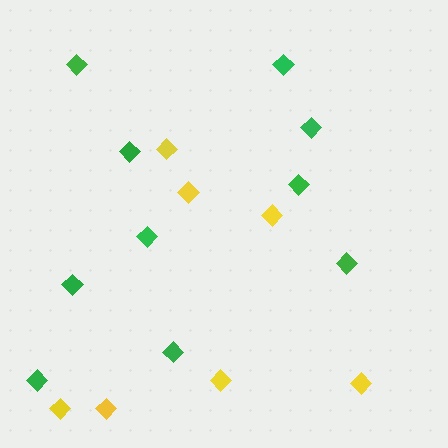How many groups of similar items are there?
There are 2 groups: one group of yellow diamonds (7) and one group of green diamonds (10).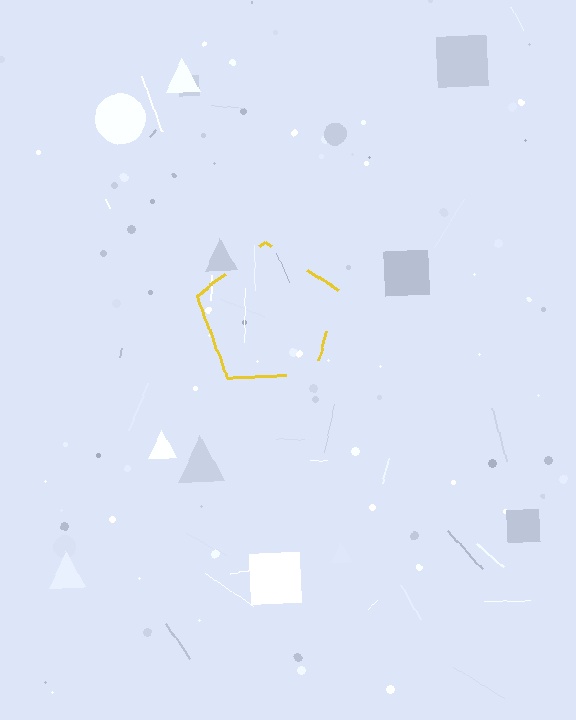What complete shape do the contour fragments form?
The contour fragments form a pentagon.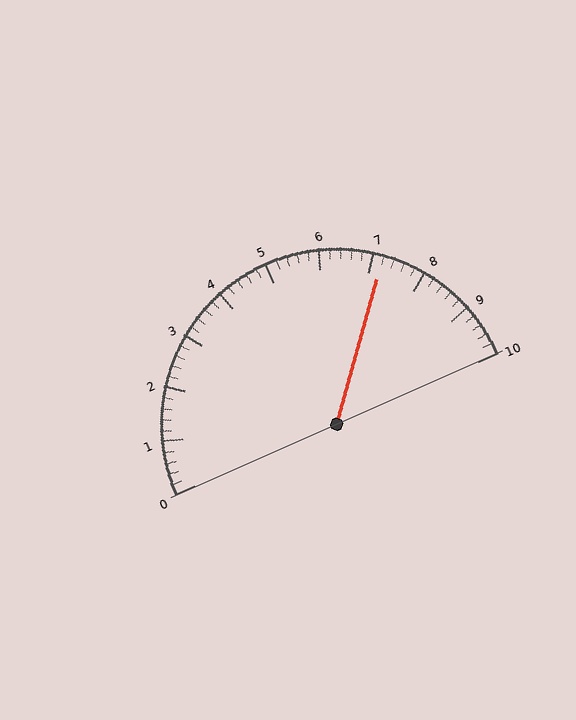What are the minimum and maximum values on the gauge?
The gauge ranges from 0 to 10.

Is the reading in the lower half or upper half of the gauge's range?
The reading is in the upper half of the range (0 to 10).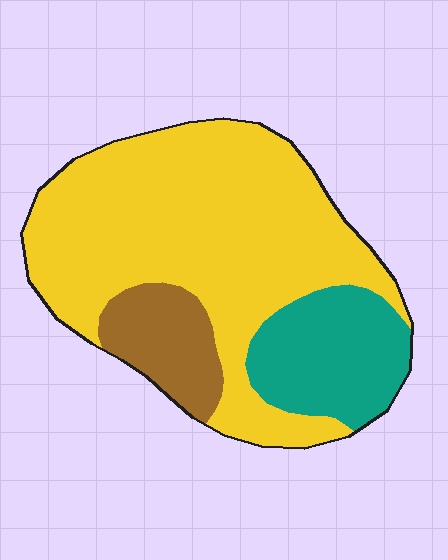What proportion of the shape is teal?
Teal covers around 20% of the shape.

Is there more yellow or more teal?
Yellow.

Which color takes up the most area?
Yellow, at roughly 65%.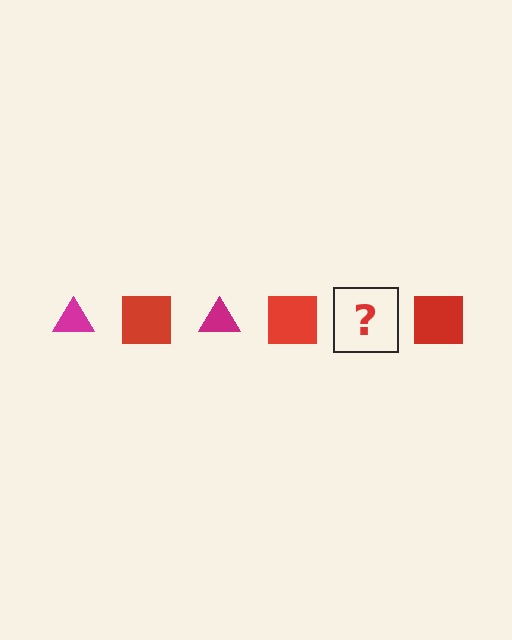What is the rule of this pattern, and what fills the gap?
The rule is that the pattern alternates between magenta triangle and red square. The gap should be filled with a magenta triangle.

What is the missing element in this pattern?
The missing element is a magenta triangle.